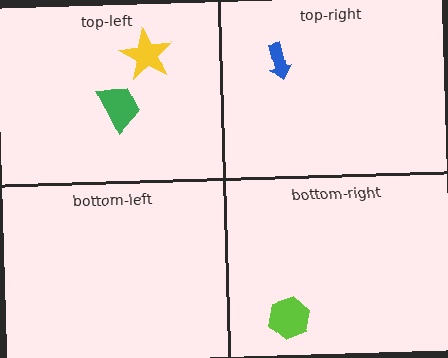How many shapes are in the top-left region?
2.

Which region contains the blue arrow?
The top-right region.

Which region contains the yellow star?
The top-left region.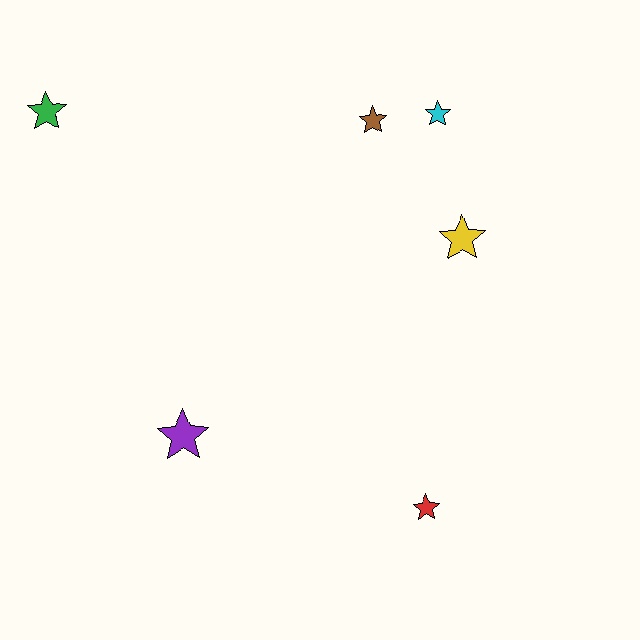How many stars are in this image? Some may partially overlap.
There are 6 stars.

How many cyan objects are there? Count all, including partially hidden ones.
There is 1 cyan object.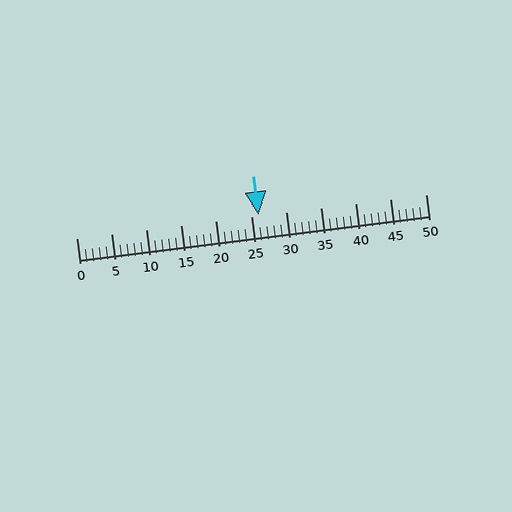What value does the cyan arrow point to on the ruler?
The cyan arrow points to approximately 26.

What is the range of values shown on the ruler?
The ruler shows values from 0 to 50.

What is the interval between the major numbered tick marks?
The major tick marks are spaced 5 units apart.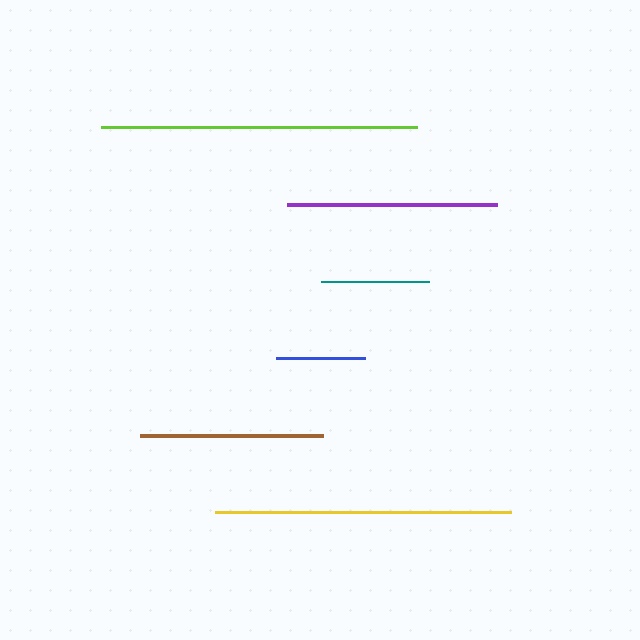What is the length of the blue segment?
The blue segment is approximately 90 pixels long.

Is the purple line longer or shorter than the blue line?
The purple line is longer than the blue line.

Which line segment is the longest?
The lime line is the longest at approximately 316 pixels.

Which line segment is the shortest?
The blue line is the shortest at approximately 90 pixels.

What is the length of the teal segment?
The teal segment is approximately 107 pixels long.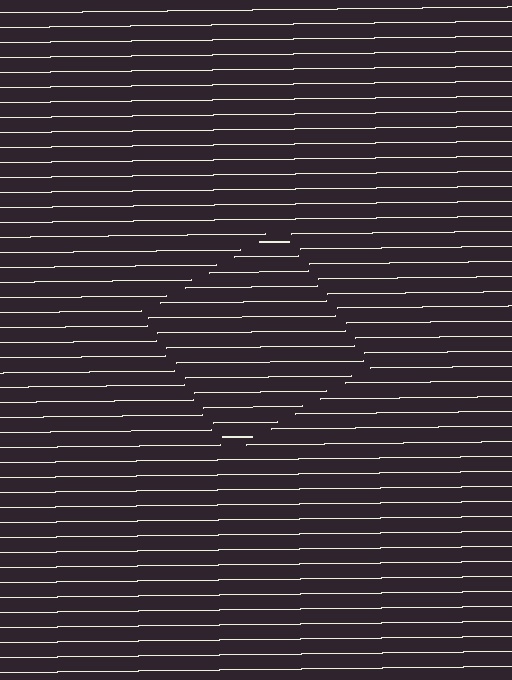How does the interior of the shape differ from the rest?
The interior of the shape contains the same grating, shifted by half a period — the contour is defined by the phase discontinuity where line-ends from the inner and outer gratings abut.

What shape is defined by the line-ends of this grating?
An illusory square. The interior of the shape contains the same grating, shifted by half a period — the contour is defined by the phase discontinuity where line-ends from the inner and outer gratings abut.